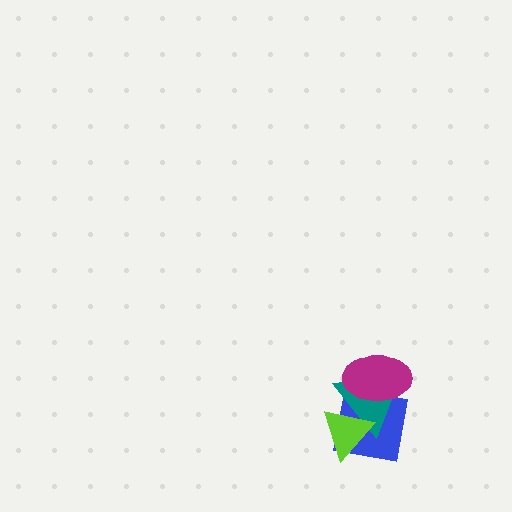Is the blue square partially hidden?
Yes, it is partially covered by another shape.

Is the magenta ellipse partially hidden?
No, no other shape covers it.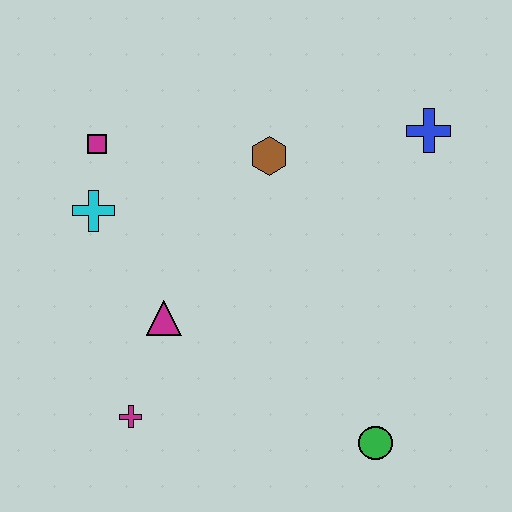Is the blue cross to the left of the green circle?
No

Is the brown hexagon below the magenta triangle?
No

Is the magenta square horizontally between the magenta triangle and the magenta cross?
No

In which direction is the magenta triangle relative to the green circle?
The magenta triangle is to the left of the green circle.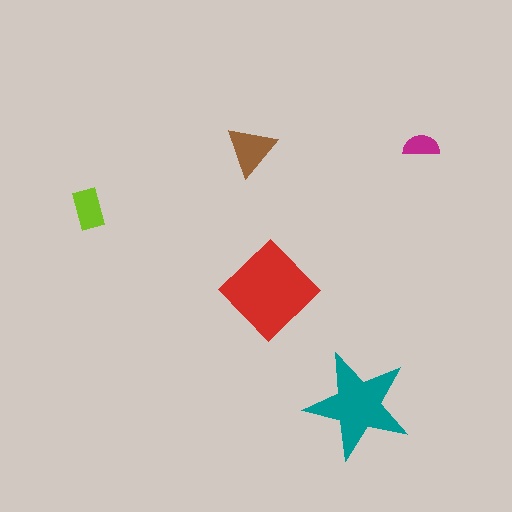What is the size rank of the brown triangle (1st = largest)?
3rd.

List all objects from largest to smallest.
The red diamond, the teal star, the brown triangle, the lime rectangle, the magenta semicircle.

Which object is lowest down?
The teal star is bottommost.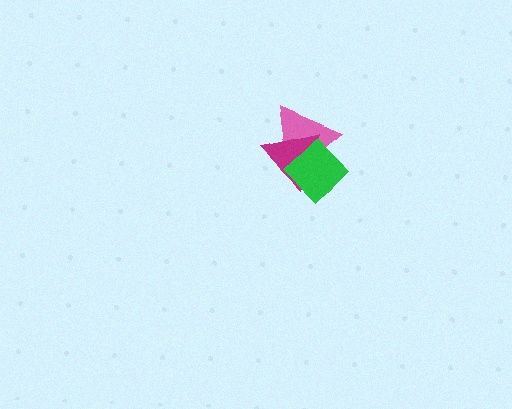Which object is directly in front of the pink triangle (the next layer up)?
The magenta triangle is directly in front of the pink triangle.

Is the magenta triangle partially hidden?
Yes, it is partially covered by another shape.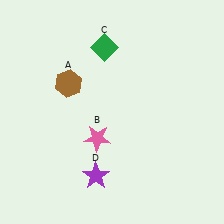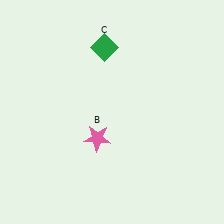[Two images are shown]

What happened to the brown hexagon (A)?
The brown hexagon (A) was removed in Image 2. It was in the top-left area of Image 1.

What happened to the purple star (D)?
The purple star (D) was removed in Image 2. It was in the bottom-left area of Image 1.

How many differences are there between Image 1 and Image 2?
There are 2 differences between the two images.